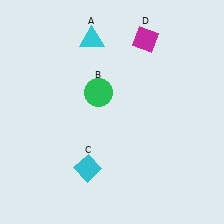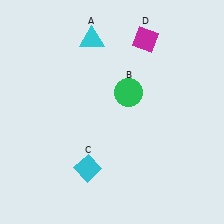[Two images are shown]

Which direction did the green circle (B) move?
The green circle (B) moved right.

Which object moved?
The green circle (B) moved right.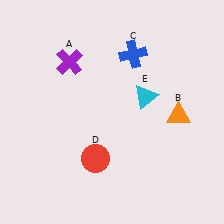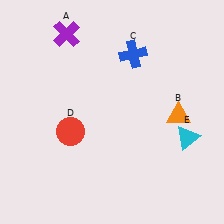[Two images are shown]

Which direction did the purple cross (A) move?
The purple cross (A) moved up.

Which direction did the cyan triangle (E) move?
The cyan triangle (E) moved right.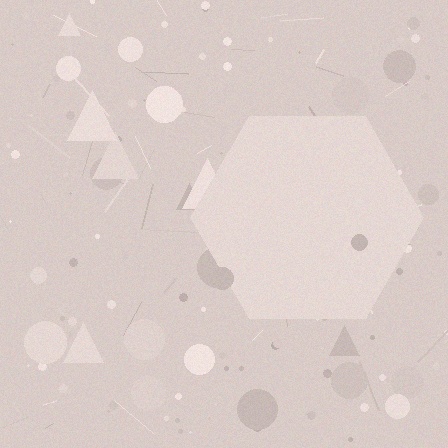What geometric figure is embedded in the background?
A hexagon is embedded in the background.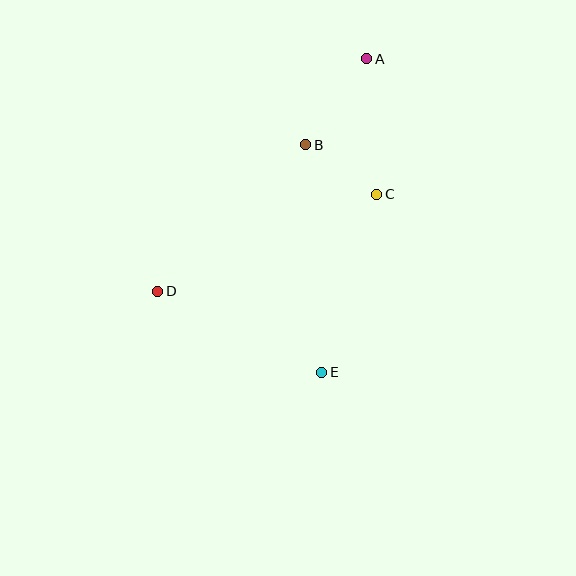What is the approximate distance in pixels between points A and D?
The distance between A and D is approximately 313 pixels.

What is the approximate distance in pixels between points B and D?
The distance between B and D is approximately 208 pixels.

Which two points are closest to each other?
Points B and C are closest to each other.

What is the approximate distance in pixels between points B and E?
The distance between B and E is approximately 228 pixels.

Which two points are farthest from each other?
Points A and E are farthest from each other.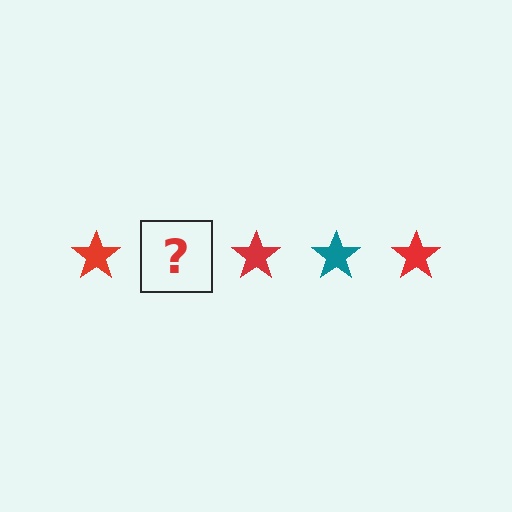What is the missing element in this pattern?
The missing element is a teal star.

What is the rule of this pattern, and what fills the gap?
The rule is that the pattern cycles through red, teal stars. The gap should be filled with a teal star.